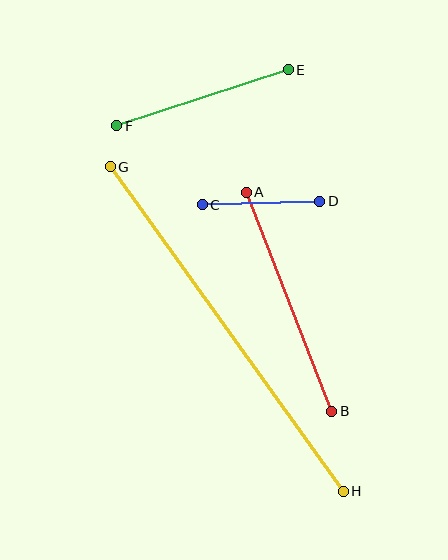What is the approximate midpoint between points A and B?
The midpoint is at approximately (289, 302) pixels.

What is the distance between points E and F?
The distance is approximately 180 pixels.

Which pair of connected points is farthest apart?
Points G and H are farthest apart.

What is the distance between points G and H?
The distance is approximately 399 pixels.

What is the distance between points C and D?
The distance is approximately 118 pixels.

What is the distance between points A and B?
The distance is approximately 235 pixels.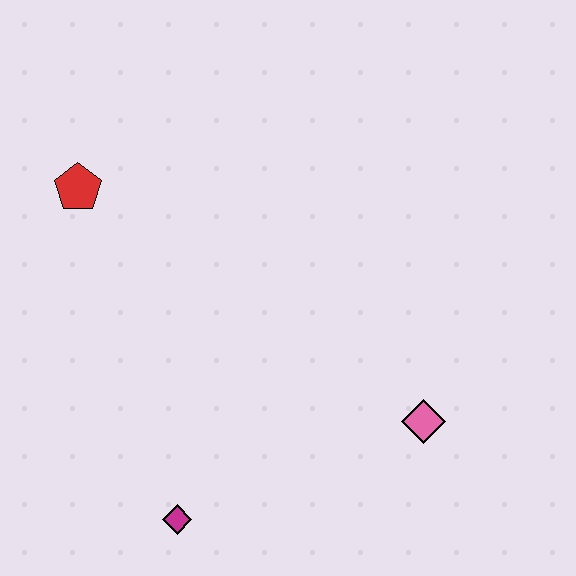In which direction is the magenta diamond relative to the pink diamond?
The magenta diamond is to the left of the pink diamond.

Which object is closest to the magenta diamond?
The pink diamond is closest to the magenta diamond.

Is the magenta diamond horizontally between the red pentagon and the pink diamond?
Yes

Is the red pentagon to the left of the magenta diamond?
Yes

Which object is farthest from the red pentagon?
The pink diamond is farthest from the red pentagon.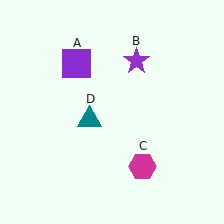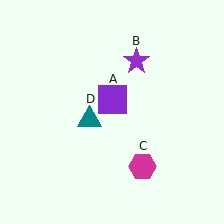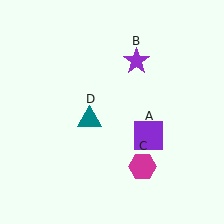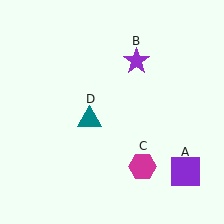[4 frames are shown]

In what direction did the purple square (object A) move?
The purple square (object A) moved down and to the right.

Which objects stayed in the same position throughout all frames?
Purple star (object B) and magenta hexagon (object C) and teal triangle (object D) remained stationary.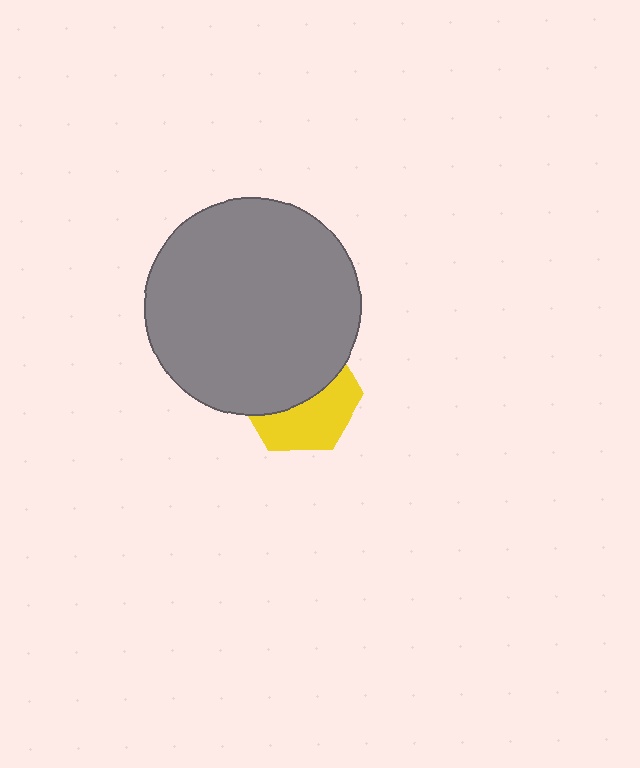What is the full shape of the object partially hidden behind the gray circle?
The partially hidden object is a yellow hexagon.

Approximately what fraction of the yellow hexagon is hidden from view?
Roughly 55% of the yellow hexagon is hidden behind the gray circle.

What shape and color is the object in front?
The object in front is a gray circle.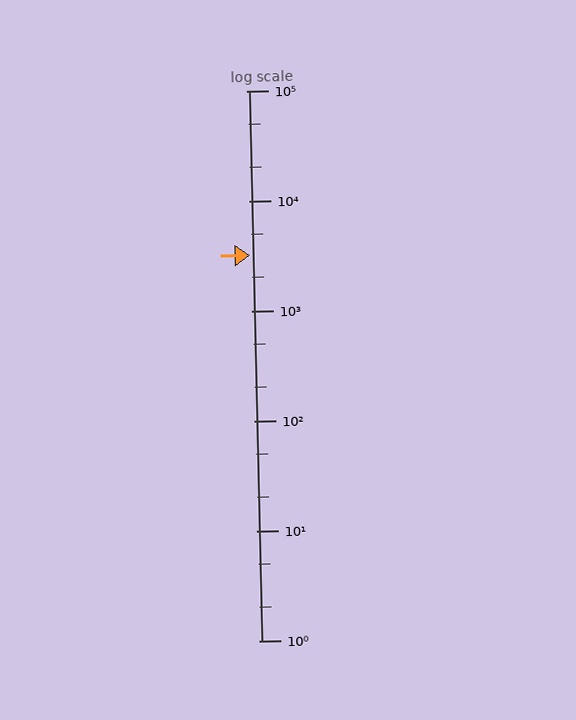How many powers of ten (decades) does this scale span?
The scale spans 5 decades, from 1 to 100000.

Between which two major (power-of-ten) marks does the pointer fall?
The pointer is between 1000 and 10000.